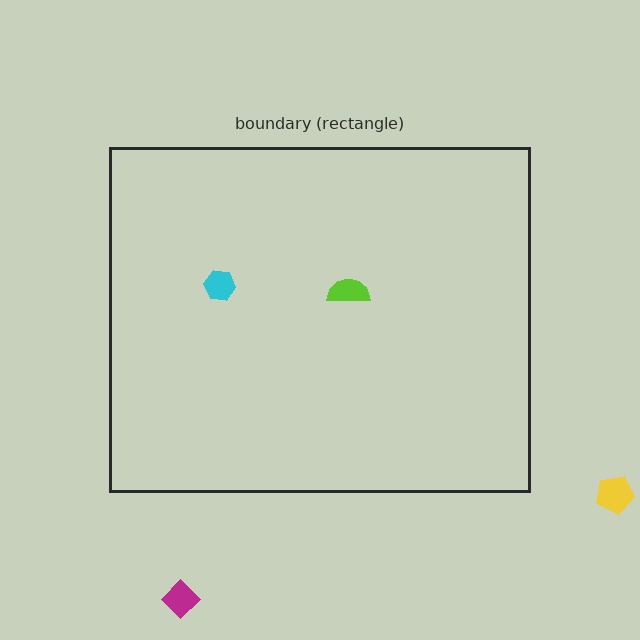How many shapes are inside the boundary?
2 inside, 2 outside.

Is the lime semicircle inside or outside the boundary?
Inside.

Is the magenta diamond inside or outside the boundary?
Outside.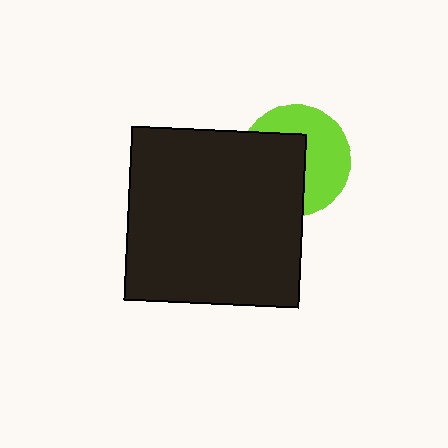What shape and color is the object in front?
The object in front is a black square.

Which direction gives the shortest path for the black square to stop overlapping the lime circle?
Moving left gives the shortest separation.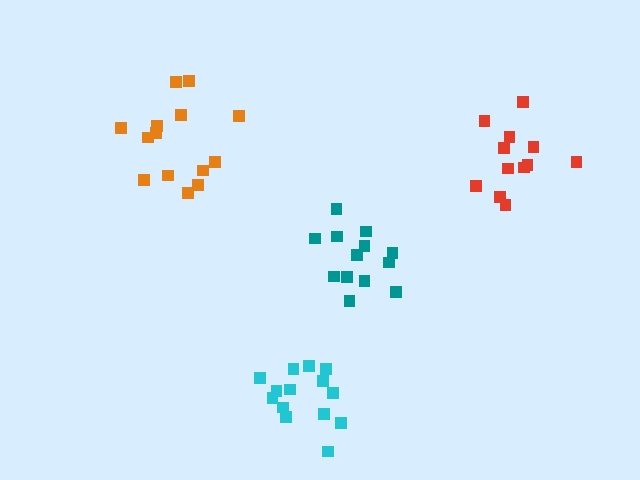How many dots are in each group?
Group 1: 13 dots, Group 2: 14 dots, Group 3: 12 dots, Group 4: 14 dots (53 total).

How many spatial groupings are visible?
There are 4 spatial groupings.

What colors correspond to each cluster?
The clusters are colored: teal, orange, red, cyan.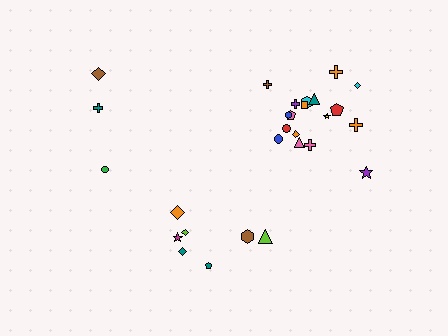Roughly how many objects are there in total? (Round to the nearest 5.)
Roughly 30 objects in total.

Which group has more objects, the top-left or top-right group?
The top-right group.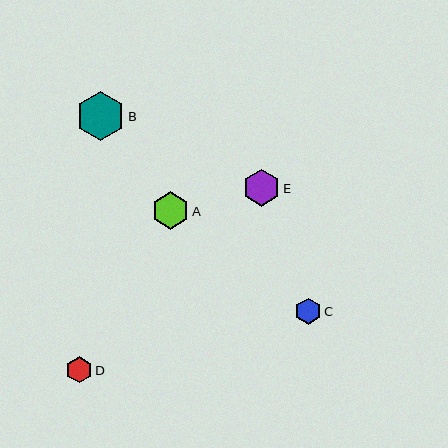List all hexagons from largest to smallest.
From largest to smallest: B, A, E, C, D.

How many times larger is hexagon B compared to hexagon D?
Hexagon B is approximately 1.9 times the size of hexagon D.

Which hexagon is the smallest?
Hexagon D is the smallest with a size of approximately 26 pixels.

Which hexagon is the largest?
Hexagon B is the largest with a size of approximately 49 pixels.